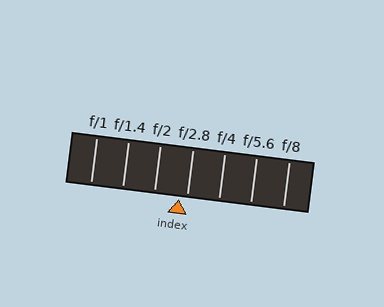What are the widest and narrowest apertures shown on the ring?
The widest aperture shown is f/1 and the narrowest is f/8.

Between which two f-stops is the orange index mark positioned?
The index mark is between f/2 and f/2.8.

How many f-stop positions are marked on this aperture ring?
There are 7 f-stop positions marked.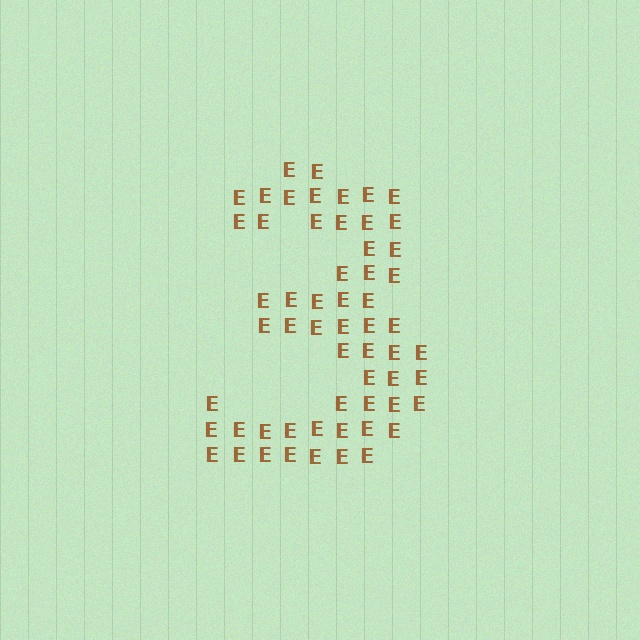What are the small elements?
The small elements are letter E's.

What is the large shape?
The large shape is the digit 3.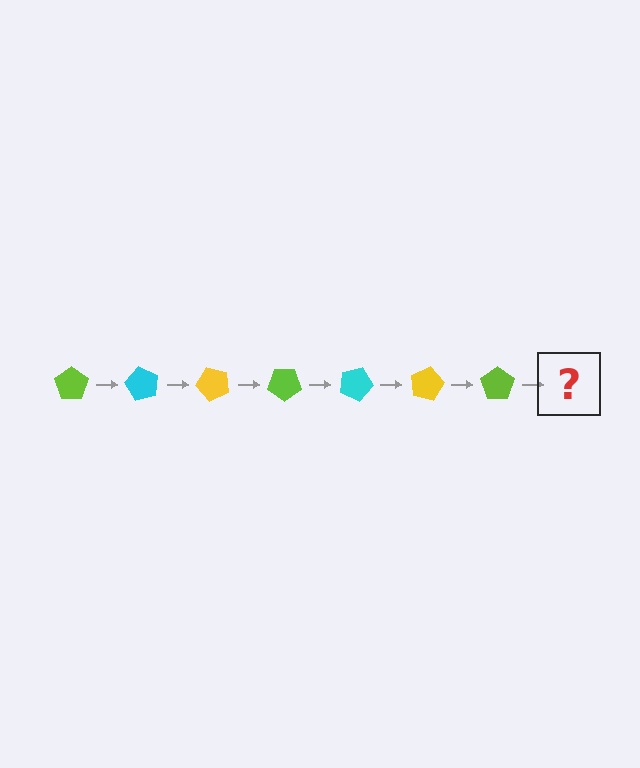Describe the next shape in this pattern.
It should be a cyan pentagon, rotated 420 degrees from the start.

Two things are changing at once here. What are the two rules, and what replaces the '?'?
The two rules are that it rotates 60 degrees each step and the color cycles through lime, cyan, and yellow. The '?' should be a cyan pentagon, rotated 420 degrees from the start.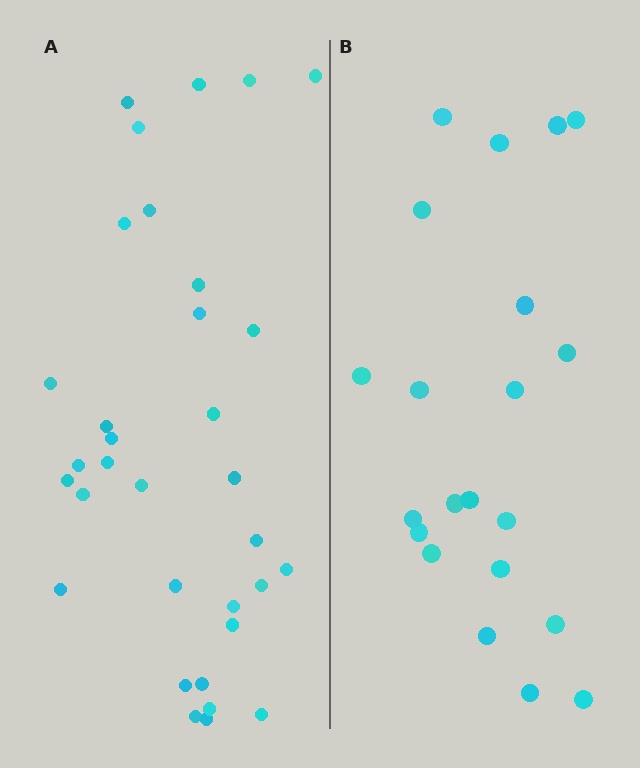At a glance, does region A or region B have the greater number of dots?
Region A (the left region) has more dots.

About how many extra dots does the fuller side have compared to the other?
Region A has roughly 12 or so more dots than region B.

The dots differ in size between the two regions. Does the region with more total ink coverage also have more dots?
No. Region B has more total ink coverage because its dots are larger, but region A actually contains more individual dots. Total area can be misleading — the number of items is what matters here.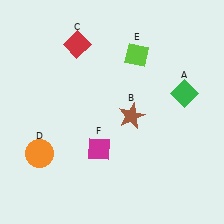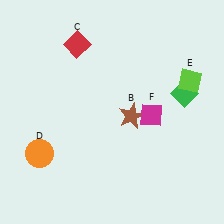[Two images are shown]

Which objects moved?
The objects that moved are: the lime diamond (E), the magenta diamond (F).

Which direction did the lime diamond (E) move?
The lime diamond (E) moved right.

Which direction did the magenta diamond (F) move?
The magenta diamond (F) moved right.